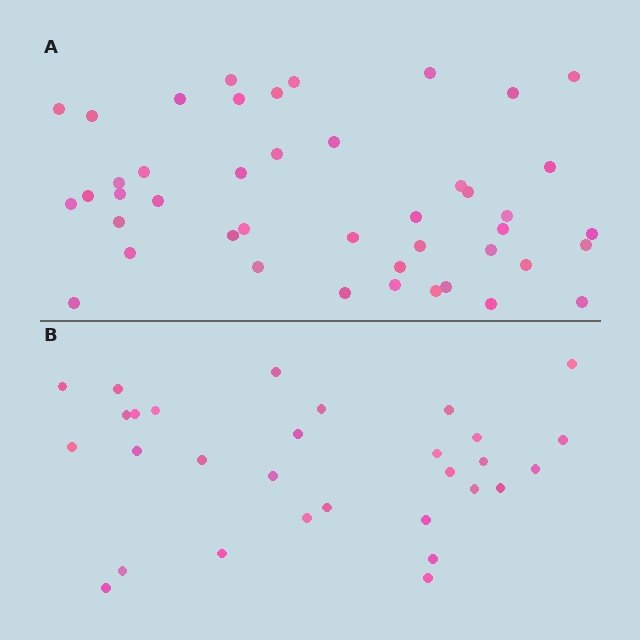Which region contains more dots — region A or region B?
Region A (the top region) has more dots.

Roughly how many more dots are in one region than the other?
Region A has approximately 15 more dots than region B.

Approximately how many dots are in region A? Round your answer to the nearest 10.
About 40 dots. (The exact count is 44, which rounds to 40.)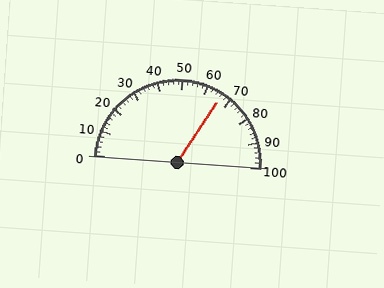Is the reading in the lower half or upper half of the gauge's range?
The reading is in the upper half of the range (0 to 100).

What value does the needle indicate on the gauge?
The needle indicates approximately 66.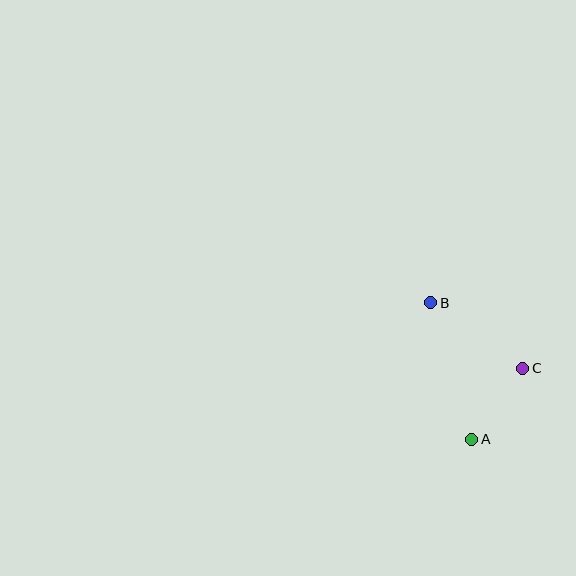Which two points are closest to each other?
Points A and C are closest to each other.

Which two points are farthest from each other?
Points A and B are farthest from each other.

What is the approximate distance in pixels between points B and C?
The distance between B and C is approximately 113 pixels.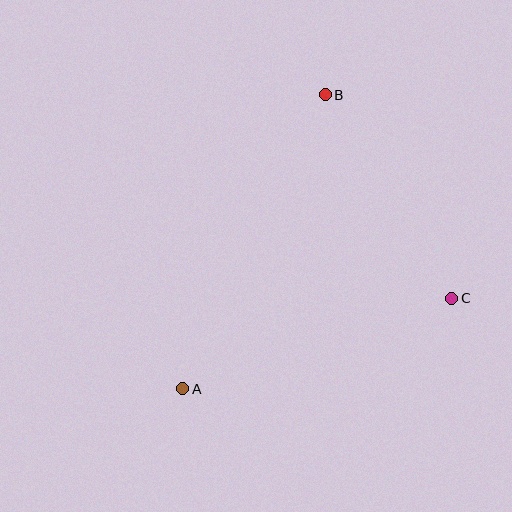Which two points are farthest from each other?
Points A and B are farthest from each other.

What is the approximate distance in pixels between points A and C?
The distance between A and C is approximately 284 pixels.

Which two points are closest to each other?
Points B and C are closest to each other.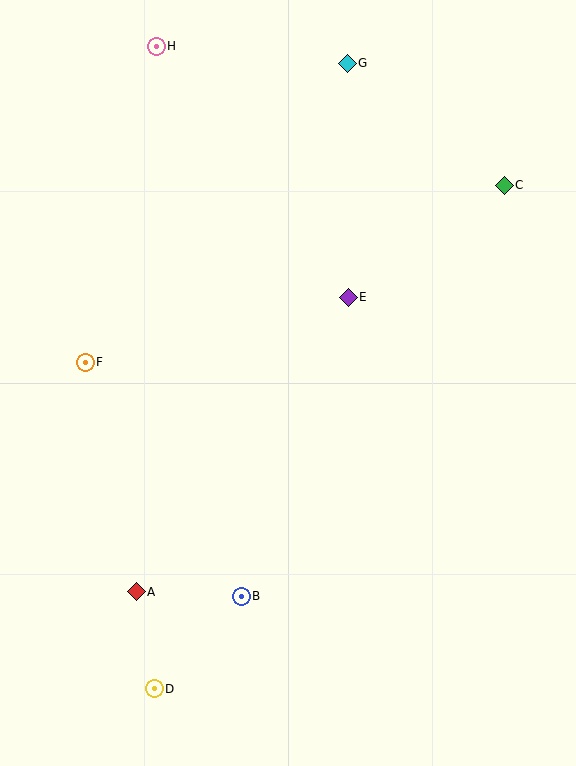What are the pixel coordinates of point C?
Point C is at (504, 185).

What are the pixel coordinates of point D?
Point D is at (154, 689).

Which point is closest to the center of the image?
Point E at (348, 297) is closest to the center.